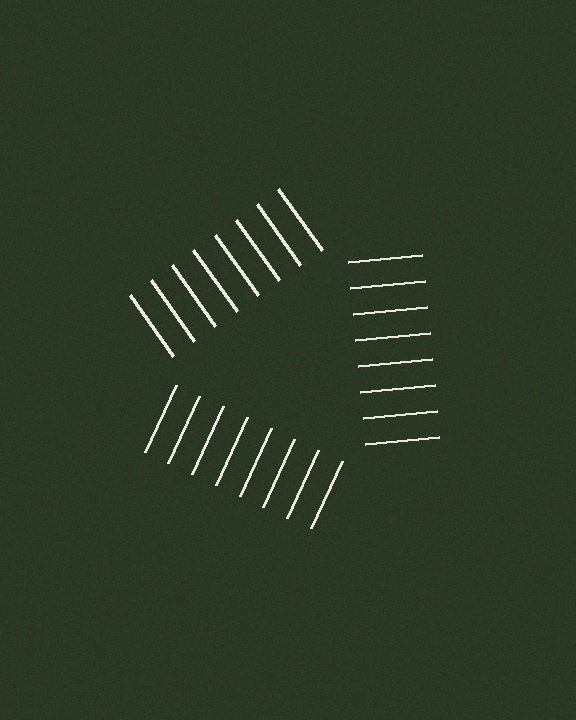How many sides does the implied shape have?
3 sides — the line-ends trace a triangle.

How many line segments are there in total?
24 — 8 along each of the 3 edges.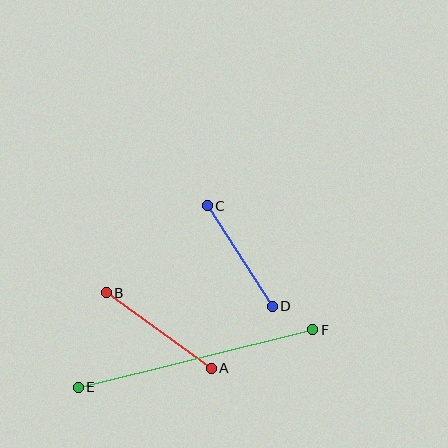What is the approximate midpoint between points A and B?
The midpoint is at approximately (159, 331) pixels.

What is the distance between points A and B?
The distance is approximately 129 pixels.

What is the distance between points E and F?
The distance is approximately 241 pixels.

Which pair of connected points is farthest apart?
Points E and F are farthest apart.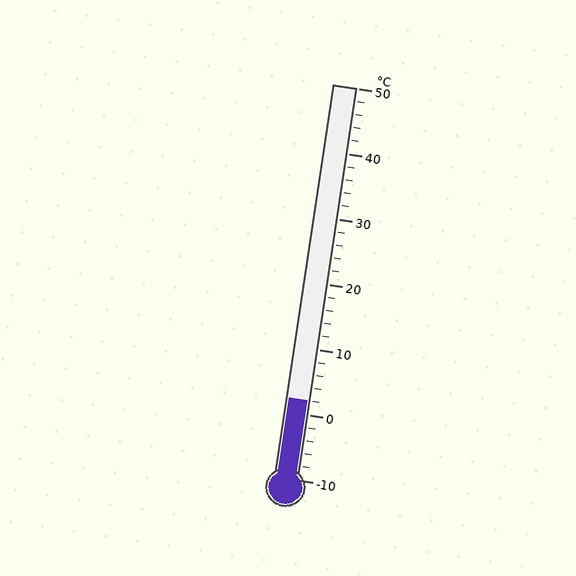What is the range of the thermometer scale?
The thermometer scale ranges from -10°C to 50°C.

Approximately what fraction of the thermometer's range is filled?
The thermometer is filled to approximately 20% of its range.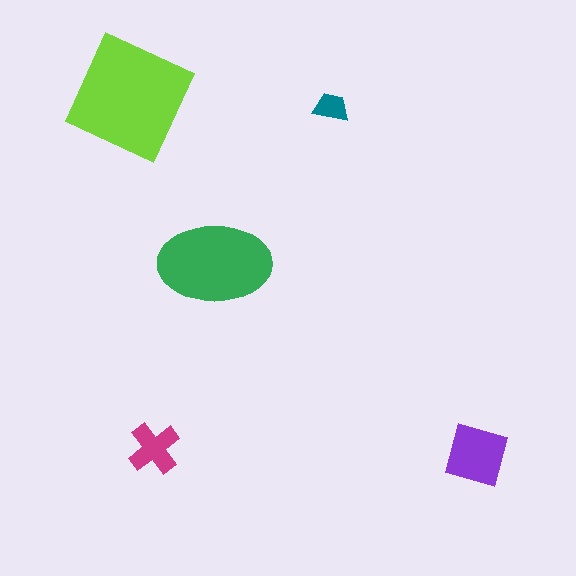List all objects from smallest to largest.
The teal trapezoid, the magenta cross, the purple diamond, the green ellipse, the lime square.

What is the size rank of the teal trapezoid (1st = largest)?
5th.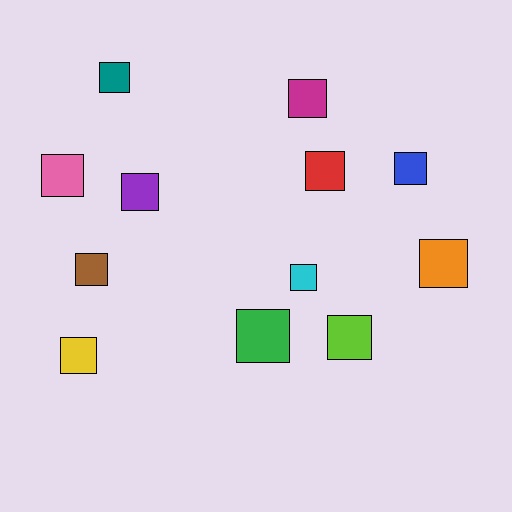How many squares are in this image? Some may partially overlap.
There are 12 squares.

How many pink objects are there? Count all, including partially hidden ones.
There is 1 pink object.